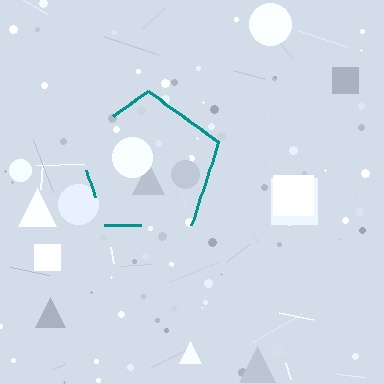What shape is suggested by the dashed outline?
The dashed outline suggests a pentagon.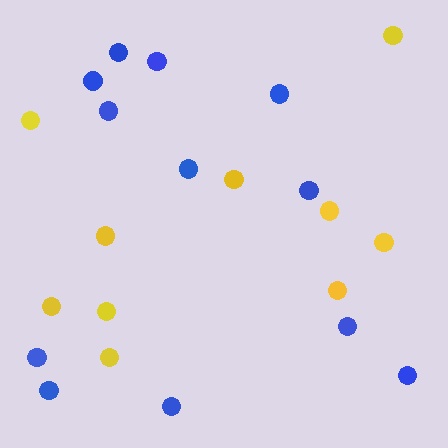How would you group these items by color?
There are 2 groups: one group of blue circles (12) and one group of yellow circles (10).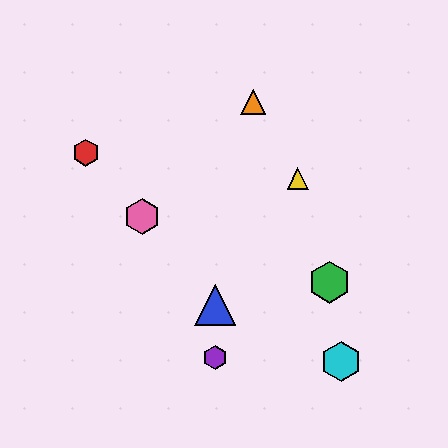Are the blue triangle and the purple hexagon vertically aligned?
Yes, both are at x≈215.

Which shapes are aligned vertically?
The blue triangle, the purple hexagon are aligned vertically.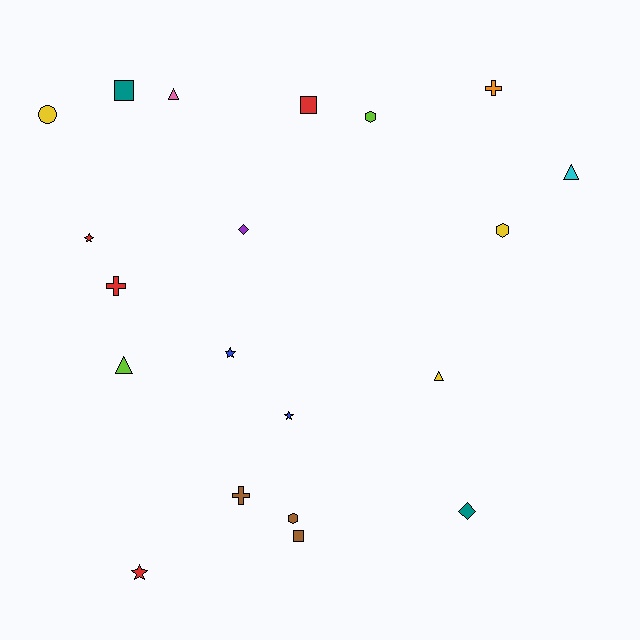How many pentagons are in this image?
There are no pentagons.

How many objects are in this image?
There are 20 objects.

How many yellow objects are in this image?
There are 3 yellow objects.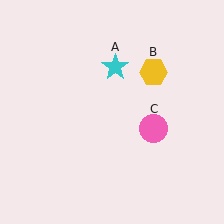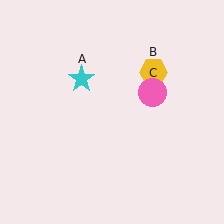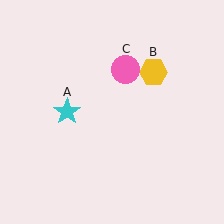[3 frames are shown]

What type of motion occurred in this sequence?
The cyan star (object A), pink circle (object C) rotated counterclockwise around the center of the scene.